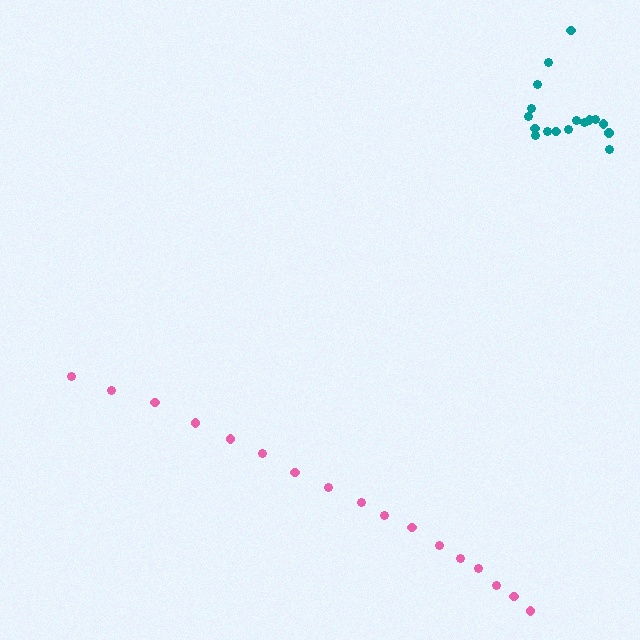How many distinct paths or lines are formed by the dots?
There are 2 distinct paths.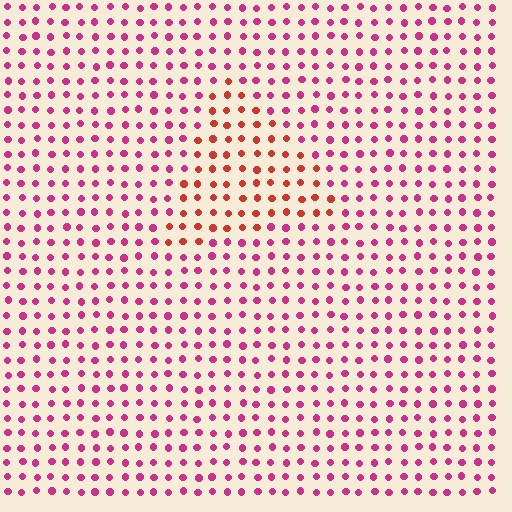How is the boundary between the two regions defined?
The boundary is defined purely by a slight shift in hue (about 38 degrees). Spacing, size, and orientation are identical on both sides.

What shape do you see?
I see a triangle.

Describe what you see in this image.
The image is filled with small magenta elements in a uniform arrangement. A triangle-shaped region is visible where the elements are tinted to a slightly different hue, forming a subtle color boundary.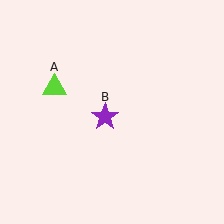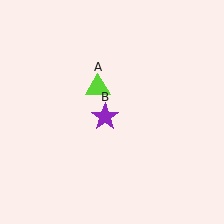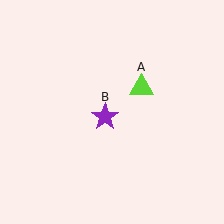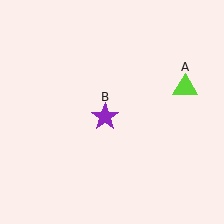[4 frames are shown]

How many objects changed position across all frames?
1 object changed position: lime triangle (object A).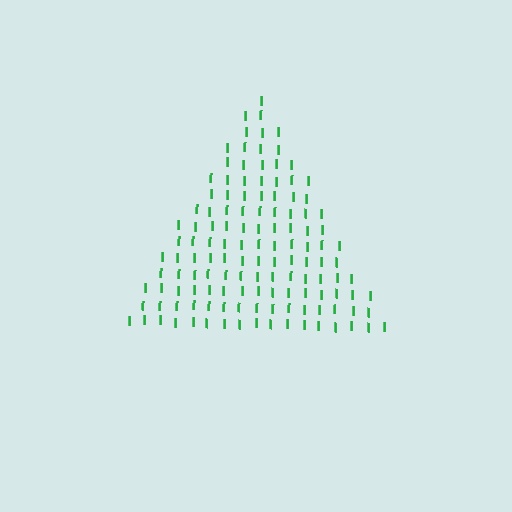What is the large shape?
The large shape is a triangle.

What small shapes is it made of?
It is made of small letter I's.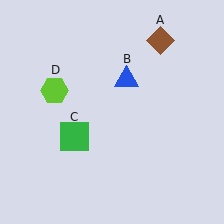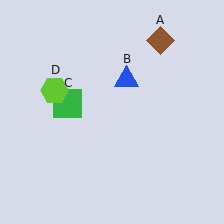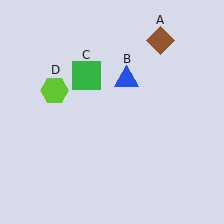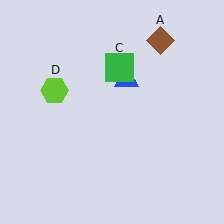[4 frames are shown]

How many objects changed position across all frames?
1 object changed position: green square (object C).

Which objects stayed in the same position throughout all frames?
Brown diamond (object A) and blue triangle (object B) and lime hexagon (object D) remained stationary.